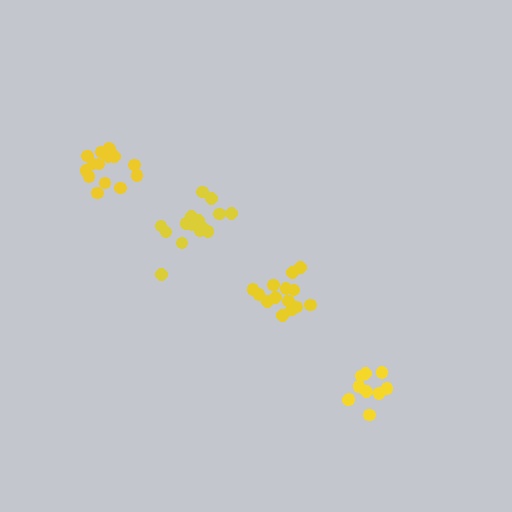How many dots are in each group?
Group 1: 15 dots, Group 2: 10 dots, Group 3: 14 dots, Group 4: 15 dots (54 total).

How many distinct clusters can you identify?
There are 4 distinct clusters.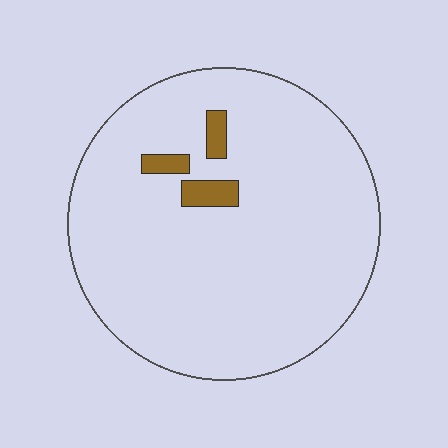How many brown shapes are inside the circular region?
3.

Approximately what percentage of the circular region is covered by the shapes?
Approximately 5%.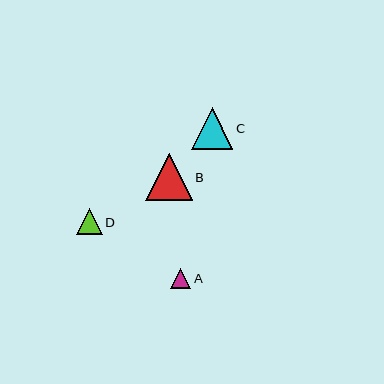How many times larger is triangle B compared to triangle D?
Triangle B is approximately 1.8 times the size of triangle D.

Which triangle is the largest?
Triangle B is the largest with a size of approximately 47 pixels.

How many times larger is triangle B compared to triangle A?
Triangle B is approximately 2.3 times the size of triangle A.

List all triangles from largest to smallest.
From largest to smallest: B, C, D, A.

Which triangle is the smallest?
Triangle A is the smallest with a size of approximately 20 pixels.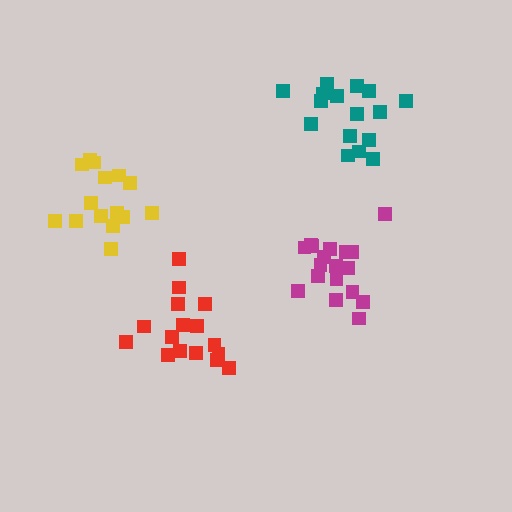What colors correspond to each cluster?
The clusters are colored: magenta, teal, red, yellow.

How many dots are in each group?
Group 1: 18 dots, Group 2: 16 dots, Group 3: 16 dots, Group 4: 16 dots (66 total).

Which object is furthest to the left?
The yellow cluster is leftmost.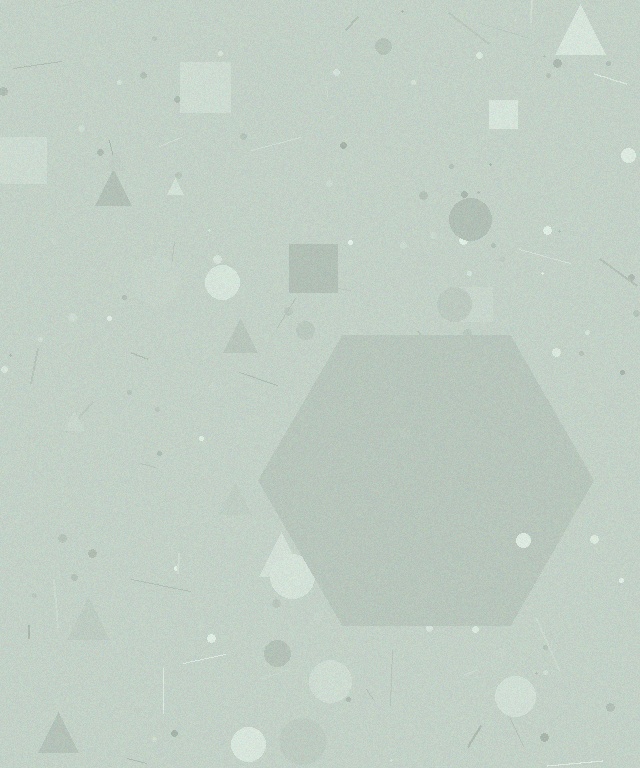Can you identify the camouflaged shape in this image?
The camouflaged shape is a hexagon.